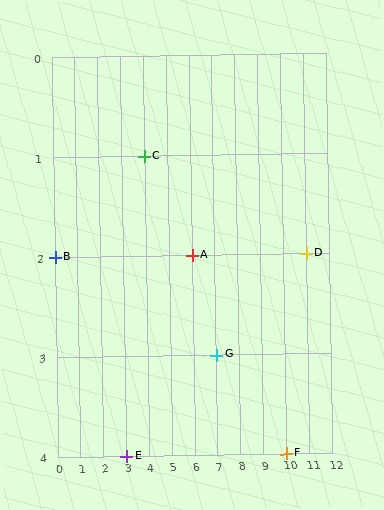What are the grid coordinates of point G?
Point G is at grid coordinates (7, 3).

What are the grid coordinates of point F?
Point F is at grid coordinates (10, 4).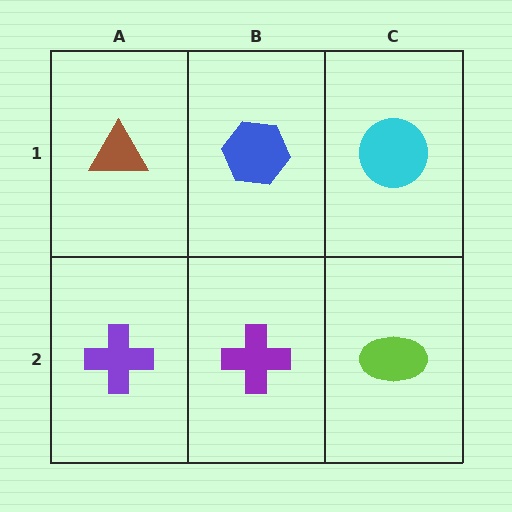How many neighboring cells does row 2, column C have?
2.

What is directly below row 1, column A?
A purple cross.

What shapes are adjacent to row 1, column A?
A purple cross (row 2, column A), a blue hexagon (row 1, column B).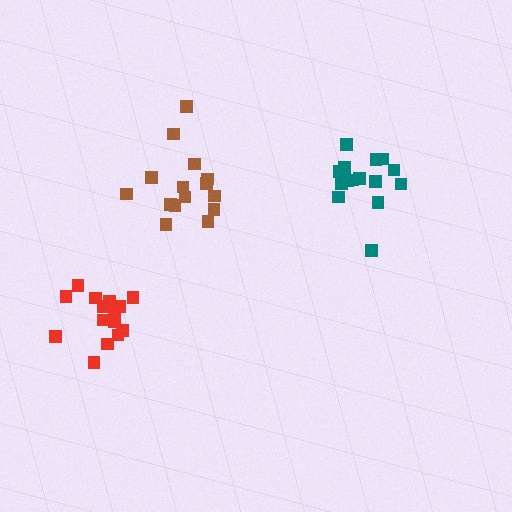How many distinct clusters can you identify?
There are 3 distinct clusters.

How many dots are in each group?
Group 1: 16 dots, Group 2: 15 dots, Group 3: 15 dots (46 total).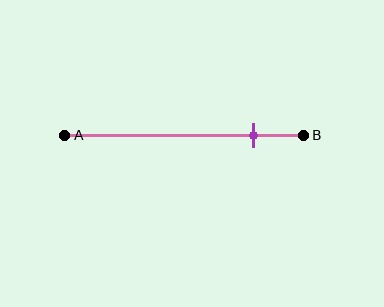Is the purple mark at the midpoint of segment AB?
No, the mark is at about 80% from A, not at the 50% midpoint.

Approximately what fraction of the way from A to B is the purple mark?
The purple mark is approximately 80% of the way from A to B.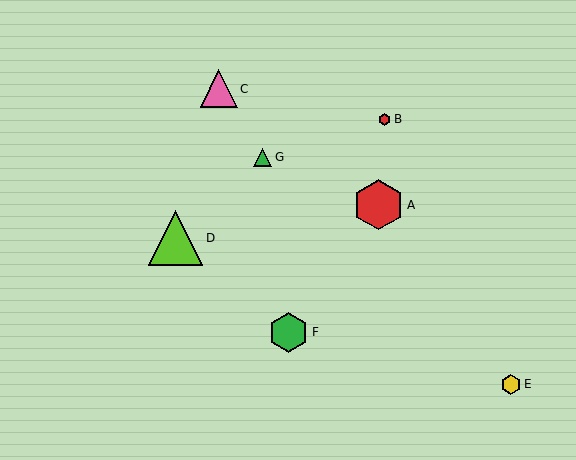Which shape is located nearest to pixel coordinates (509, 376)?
The yellow hexagon (labeled E) at (511, 384) is nearest to that location.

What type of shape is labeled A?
Shape A is a red hexagon.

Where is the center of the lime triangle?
The center of the lime triangle is at (176, 238).